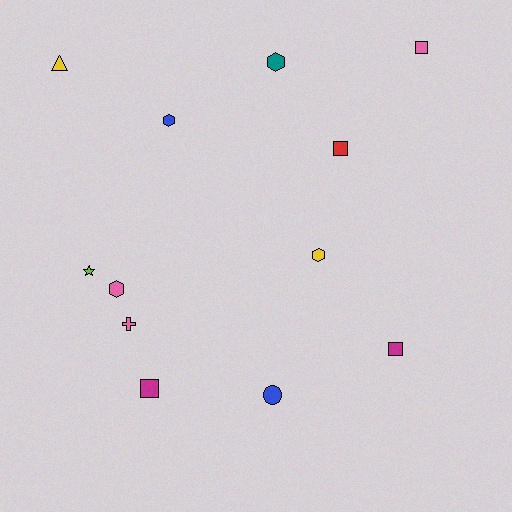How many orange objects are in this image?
There are no orange objects.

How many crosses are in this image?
There is 1 cross.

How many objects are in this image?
There are 12 objects.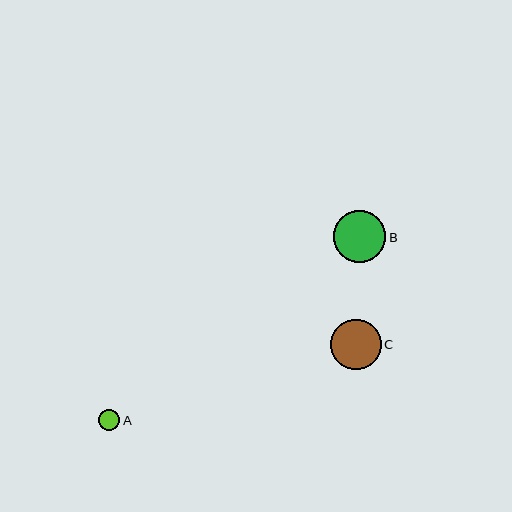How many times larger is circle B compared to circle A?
Circle B is approximately 2.5 times the size of circle A.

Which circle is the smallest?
Circle A is the smallest with a size of approximately 21 pixels.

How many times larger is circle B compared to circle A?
Circle B is approximately 2.5 times the size of circle A.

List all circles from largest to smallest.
From largest to smallest: B, C, A.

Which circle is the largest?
Circle B is the largest with a size of approximately 53 pixels.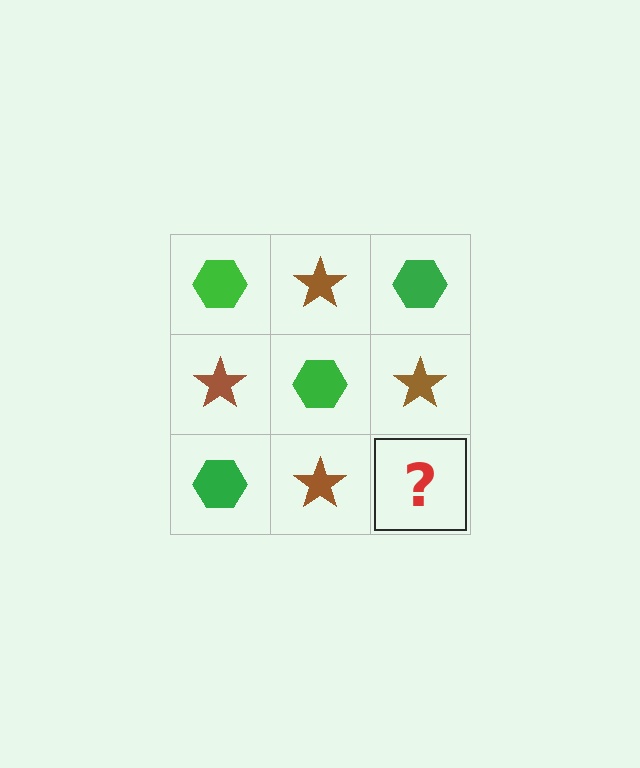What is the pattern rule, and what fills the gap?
The rule is that it alternates green hexagon and brown star in a checkerboard pattern. The gap should be filled with a green hexagon.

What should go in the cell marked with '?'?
The missing cell should contain a green hexagon.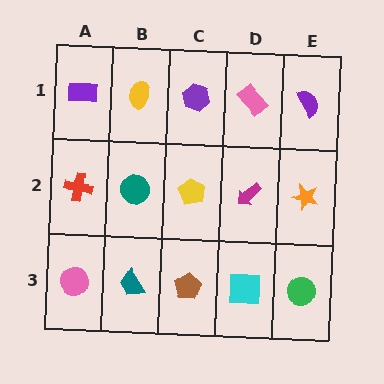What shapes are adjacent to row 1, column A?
A red cross (row 2, column A), a yellow ellipse (row 1, column B).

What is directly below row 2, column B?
A teal trapezoid.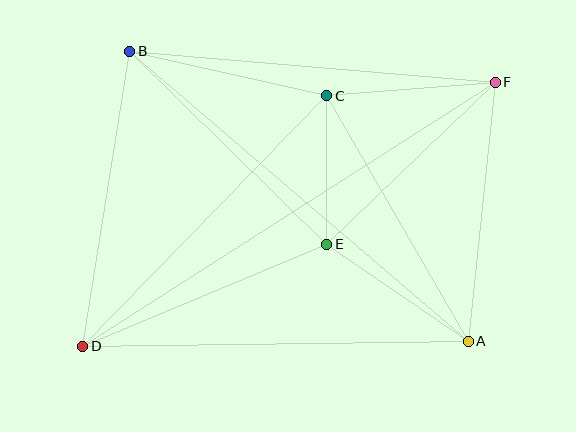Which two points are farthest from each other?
Points D and F are farthest from each other.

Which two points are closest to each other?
Points C and E are closest to each other.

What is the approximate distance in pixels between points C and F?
The distance between C and F is approximately 169 pixels.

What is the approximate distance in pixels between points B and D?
The distance between B and D is approximately 299 pixels.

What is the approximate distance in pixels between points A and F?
The distance between A and F is approximately 260 pixels.